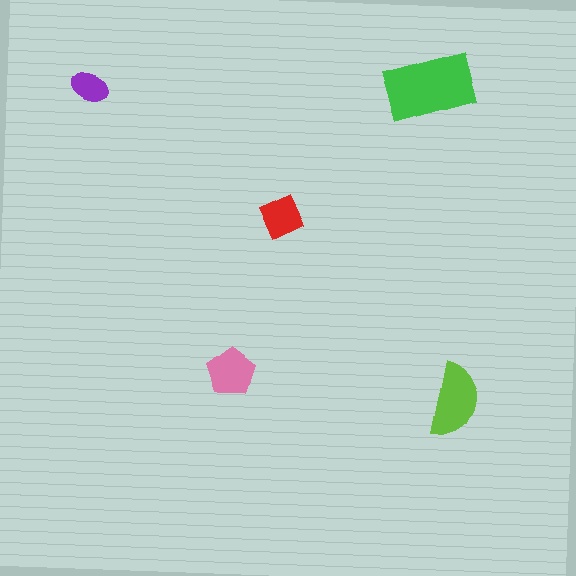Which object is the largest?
The green rectangle.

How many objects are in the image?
There are 5 objects in the image.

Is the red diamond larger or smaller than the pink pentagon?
Smaller.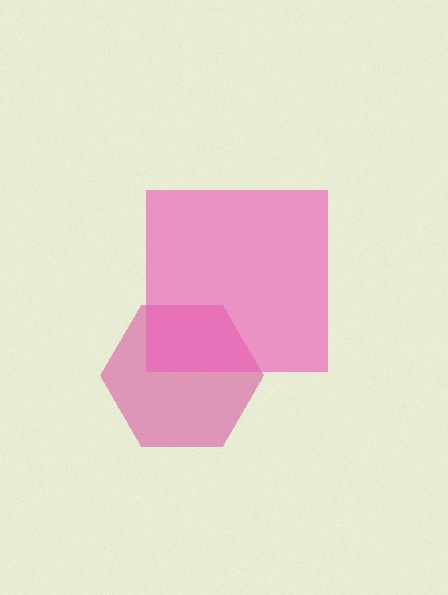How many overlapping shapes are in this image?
There are 2 overlapping shapes in the image.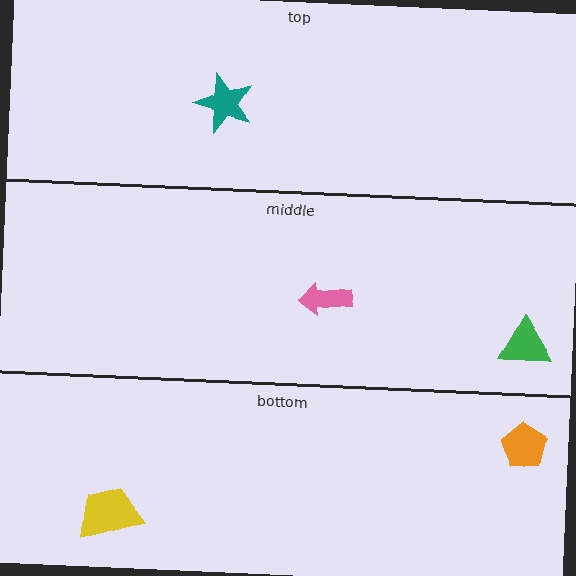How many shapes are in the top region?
1.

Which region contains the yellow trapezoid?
The bottom region.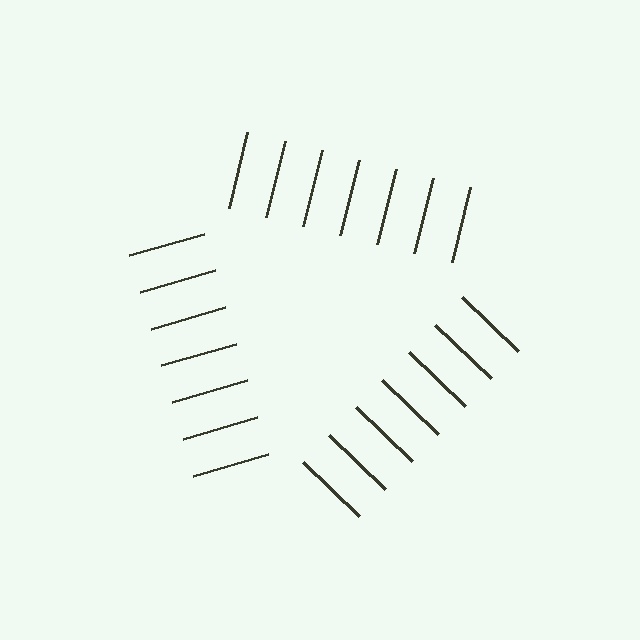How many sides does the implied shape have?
3 sides — the line-ends trace a triangle.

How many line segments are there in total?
21 — 7 along each of the 3 edges.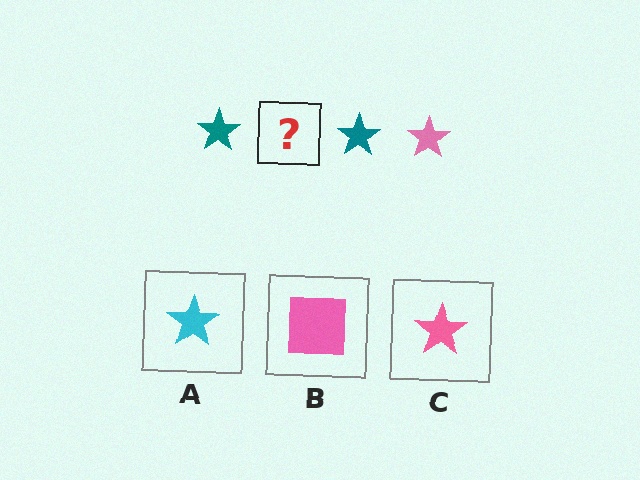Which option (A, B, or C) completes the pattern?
C.